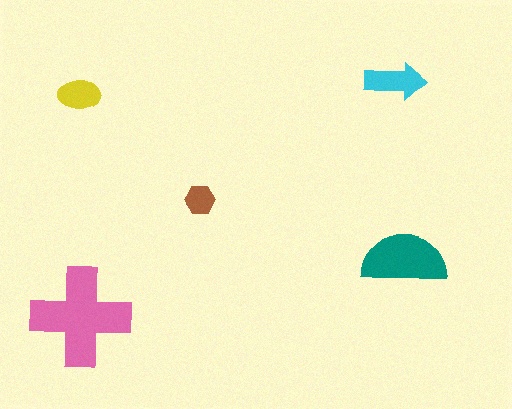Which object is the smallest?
The brown hexagon.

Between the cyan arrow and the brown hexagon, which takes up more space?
The cyan arrow.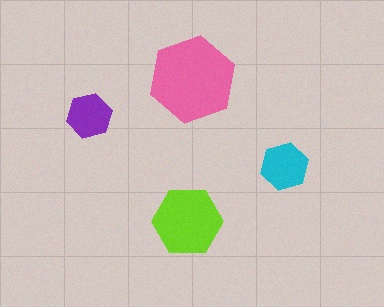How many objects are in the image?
There are 4 objects in the image.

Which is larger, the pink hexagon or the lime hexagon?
The pink one.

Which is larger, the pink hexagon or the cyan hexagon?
The pink one.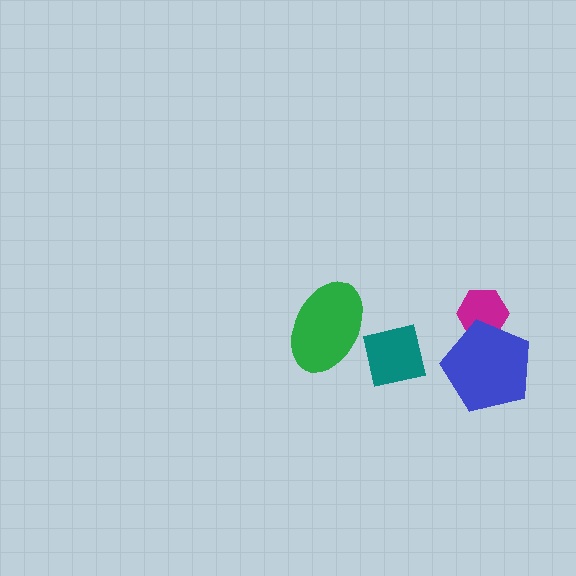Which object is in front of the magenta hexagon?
The blue pentagon is in front of the magenta hexagon.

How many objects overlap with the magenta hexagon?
1 object overlaps with the magenta hexagon.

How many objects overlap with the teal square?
0 objects overlap with the teal square.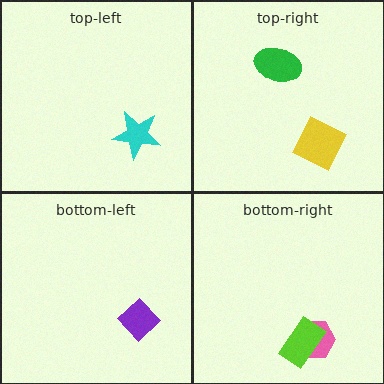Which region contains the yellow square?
The top-right region.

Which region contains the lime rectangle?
The bottom-right region.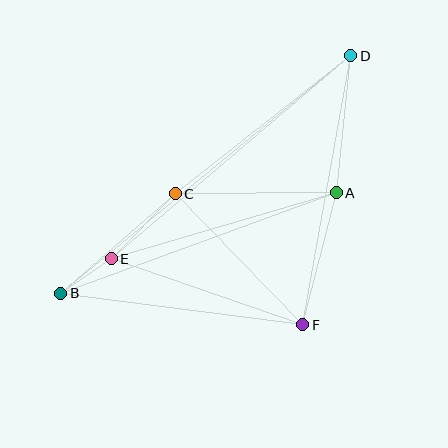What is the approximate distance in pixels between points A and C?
The distance between A and C is approximately 161 pixels.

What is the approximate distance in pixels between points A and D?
The distance between A and D is approximately 138 pixels.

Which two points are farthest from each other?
Points B and D are farthest from each other.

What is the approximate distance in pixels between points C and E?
The distance between C and E is approximately 91 pixels.